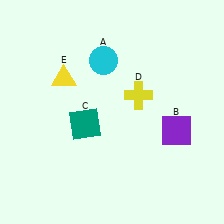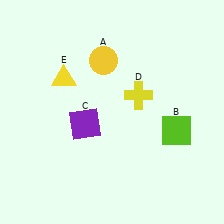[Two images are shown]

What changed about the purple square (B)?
In Image 1, B is purple. In Image 2, it changed to lime.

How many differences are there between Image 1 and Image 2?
There are 3 differences between the two images.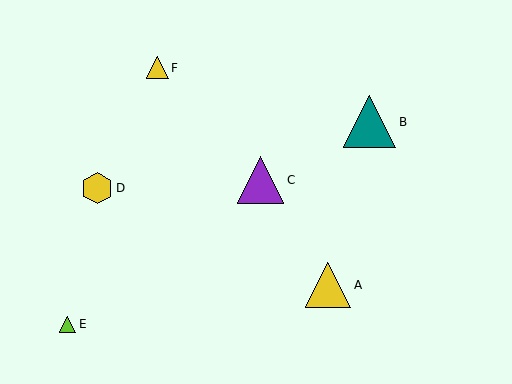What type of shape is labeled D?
Shape D is a yellow hexagon.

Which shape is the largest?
The teal triangle (labeled B) is the largest.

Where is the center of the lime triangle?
The center of the lime triangle is at (68, 324).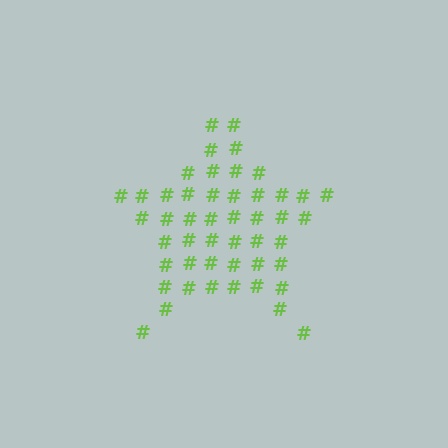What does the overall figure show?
The overall figure shows a star.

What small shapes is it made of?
It is made of small hash symbols.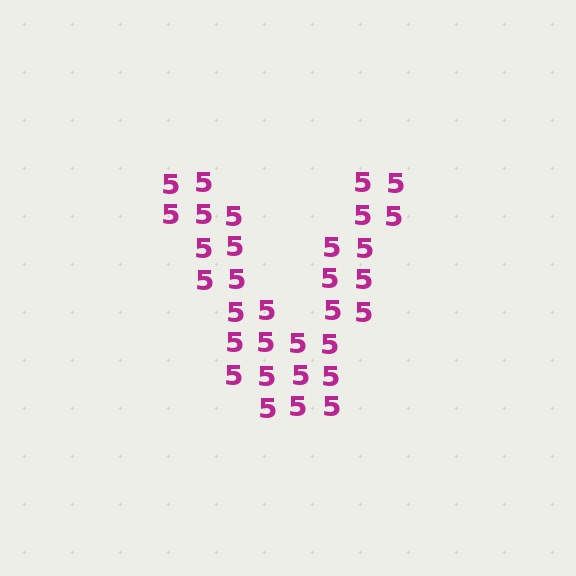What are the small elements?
The small elements are digit 5's.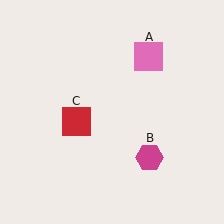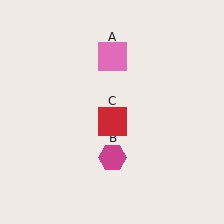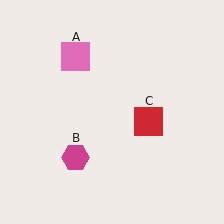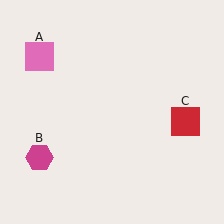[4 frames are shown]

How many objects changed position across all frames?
3 objects changed position: pink square (object A), magenta hexagon (object B), red square (object C).